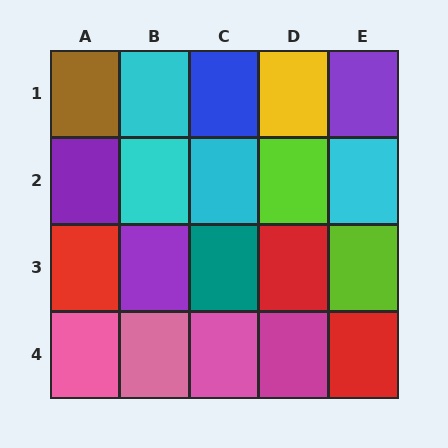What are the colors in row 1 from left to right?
Brown, cyan, blue, yellow, purple.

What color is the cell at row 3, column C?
Teal.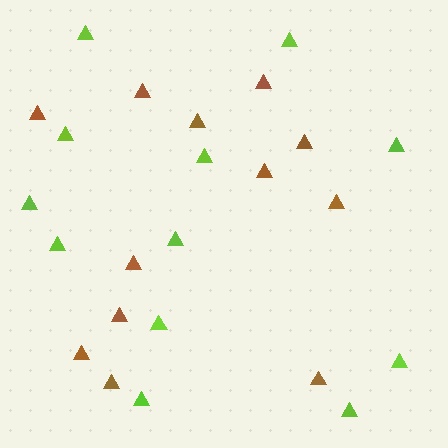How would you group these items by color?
There are 2 groups: one group of brown triangles (12) and one group of lime triangles (12).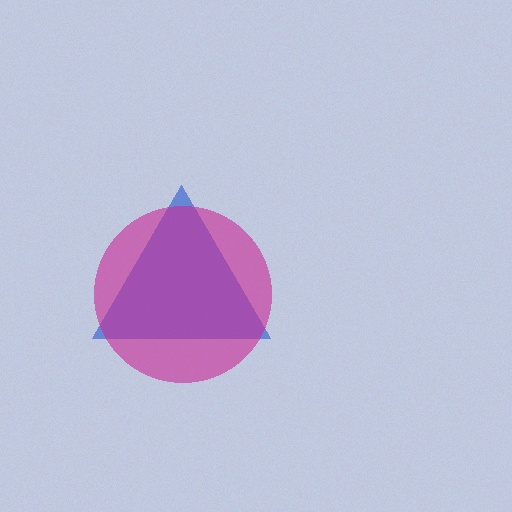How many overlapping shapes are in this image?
There are 2 overlapping shapes in the image.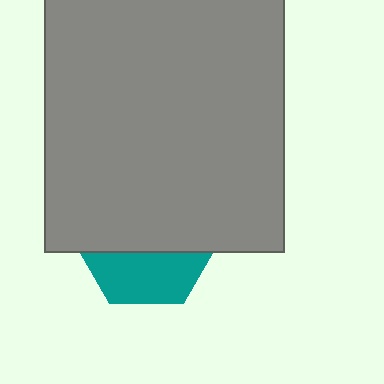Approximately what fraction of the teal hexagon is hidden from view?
Roughly 64% of the teal hexagon is hidden behind the gray rectangle.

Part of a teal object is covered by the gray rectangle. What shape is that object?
It is a hexagon.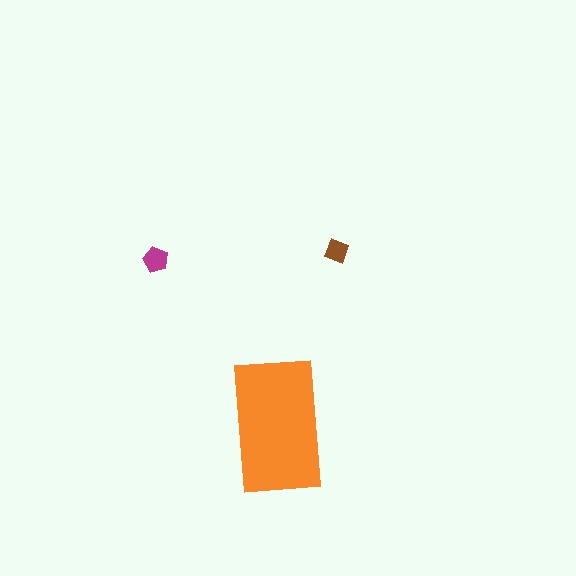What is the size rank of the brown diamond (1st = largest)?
3rd.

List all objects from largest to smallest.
The orange rectangle, the magenta pentagon, the brown diamond.